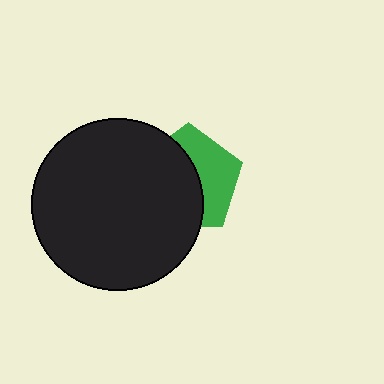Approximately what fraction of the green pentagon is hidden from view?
Roughly 57% of the green pentagon is hidden behind the black circle.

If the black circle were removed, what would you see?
You would see the complete green pentagon.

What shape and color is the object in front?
The object in front is a black circle.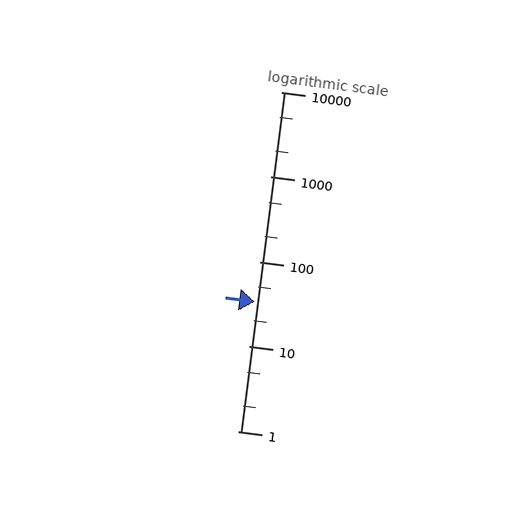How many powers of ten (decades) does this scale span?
The scale spans 4 decades, from 1 to 10000.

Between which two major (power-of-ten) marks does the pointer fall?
The pointer is between 10 and 100.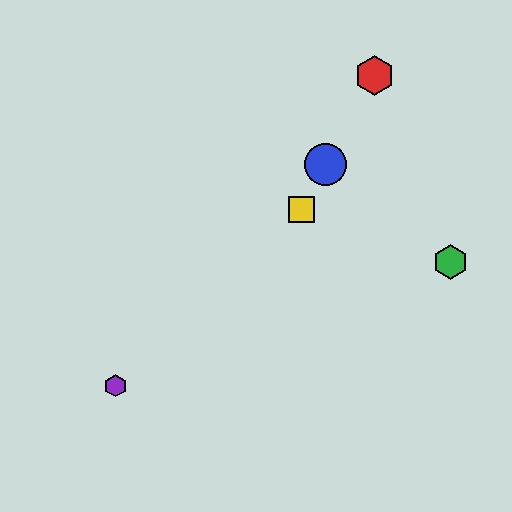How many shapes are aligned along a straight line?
3 shapes (the red hexagon, the blue circle, the yellow square) are aligned along a straight line.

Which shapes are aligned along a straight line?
The red hexagon, the blue circle, the yellow square are aligned along a straight line.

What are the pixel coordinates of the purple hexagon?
The purple hexagon is at (115, 386).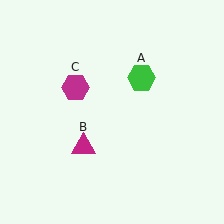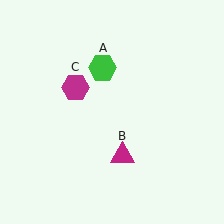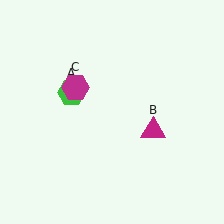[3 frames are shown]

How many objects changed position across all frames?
2 objects changed position: green hexagon (object A), magenta triangle (object B).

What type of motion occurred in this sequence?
The green hexagon (object A), magenta triangle (object B) rotated counterclockwise around the center of the scene.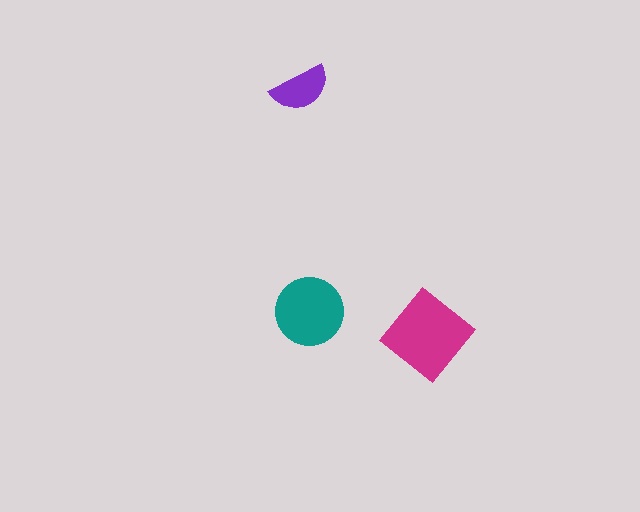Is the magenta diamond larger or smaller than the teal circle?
Larger.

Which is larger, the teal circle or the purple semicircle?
The teal circle.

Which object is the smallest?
The purple semicircle.